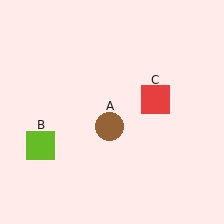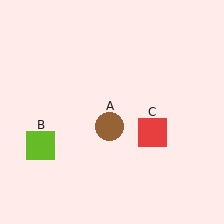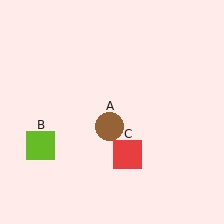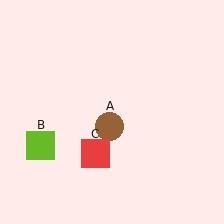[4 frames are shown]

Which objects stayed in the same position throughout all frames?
Brown circle (object A) and lime square (object B) remained stationary.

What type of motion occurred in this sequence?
The red square (object C) rotated clockwise around the center of the scene.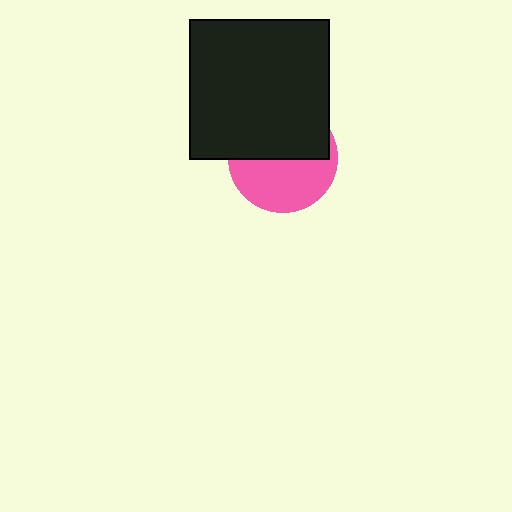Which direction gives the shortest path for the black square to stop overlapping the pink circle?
Moving up gives the shortest separation.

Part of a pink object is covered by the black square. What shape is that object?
It is a circle.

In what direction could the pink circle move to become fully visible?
The pink circle could move down. That would shift it out from behind the black square entirely.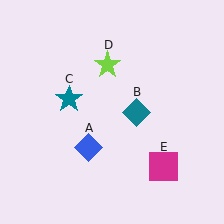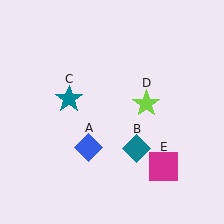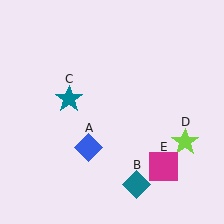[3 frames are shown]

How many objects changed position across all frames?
2 objects changed position: teal diamond (object B), lime star (object D).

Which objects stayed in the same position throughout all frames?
Blue diamond (object A) and teal star (object C) and magenta square (object E) remained stationary.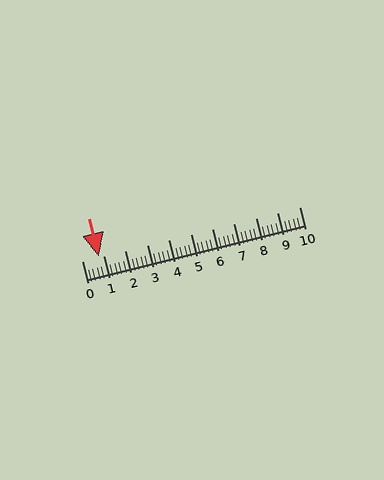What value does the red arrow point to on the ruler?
The red arrow points to approximately 0.8.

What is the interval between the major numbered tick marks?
The major tick marks are spaced 1 units apart.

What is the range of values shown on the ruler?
The ruler shows values from 0 to 10.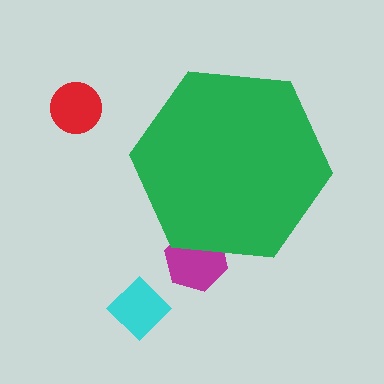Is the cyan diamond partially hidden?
No, the cyan diamond is fully visible.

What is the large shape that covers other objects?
A green hexagon.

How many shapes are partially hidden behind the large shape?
1 shape is partially hidden.